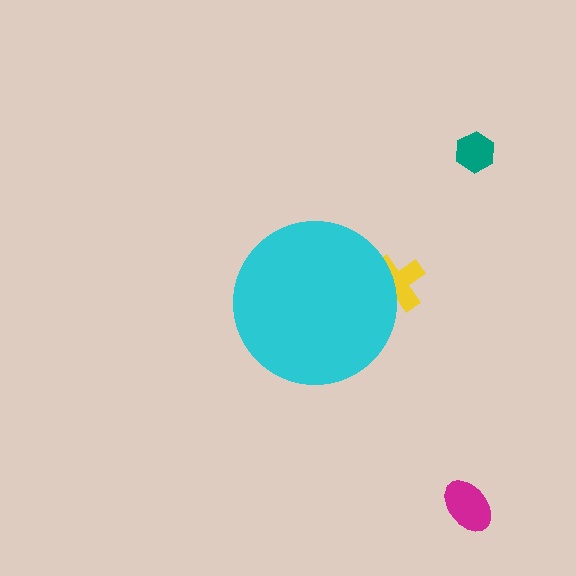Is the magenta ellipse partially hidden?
No, the magenta ellipse is fully visible.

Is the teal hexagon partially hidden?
No, the teal hexagon is fully visible.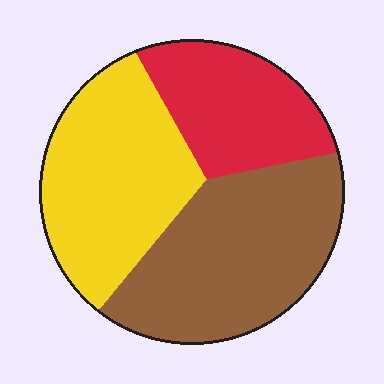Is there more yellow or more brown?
Brown.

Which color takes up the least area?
Red, at roughly 25%.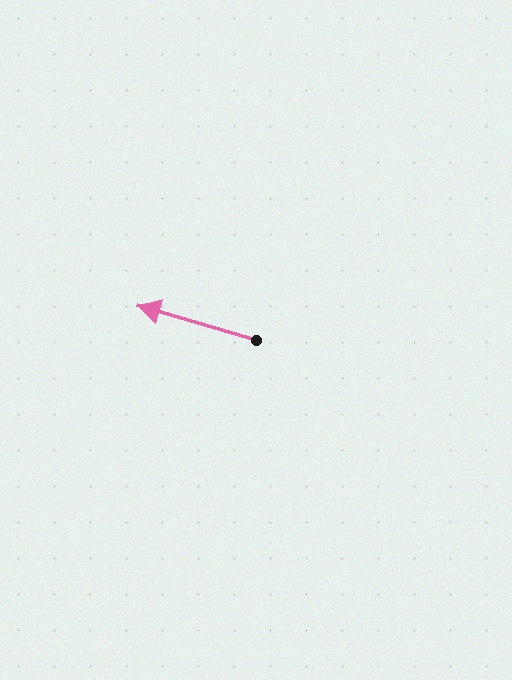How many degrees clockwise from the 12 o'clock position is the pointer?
Approximately 286 degrees.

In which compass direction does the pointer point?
West.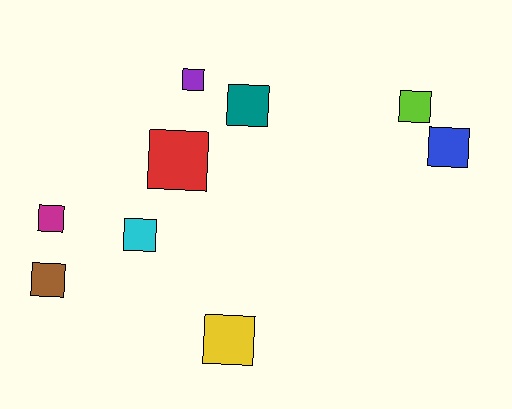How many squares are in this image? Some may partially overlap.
There are 9 squares.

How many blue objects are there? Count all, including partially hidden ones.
There is 1 blue object.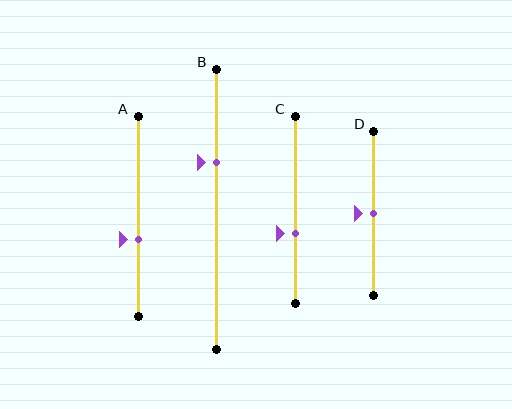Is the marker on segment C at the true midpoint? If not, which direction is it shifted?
No, the marker on segment C is shifted downward by about 12% of the segment length.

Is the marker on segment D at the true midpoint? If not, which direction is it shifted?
Yes, the marker on segment D is at the true midpoint.